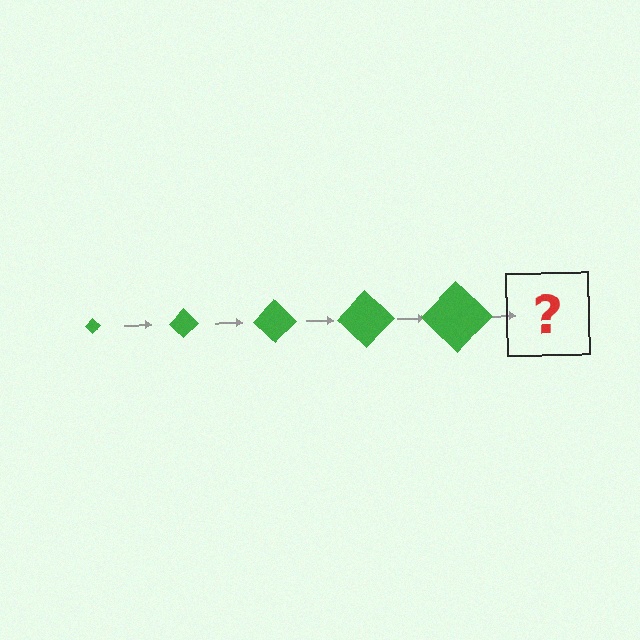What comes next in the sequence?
The next element should be a green diamond, larger than the previous one.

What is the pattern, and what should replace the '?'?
The pattern is that the diamond gets progressively larger each step. The '?' should be a green diamond, larger than the previous one.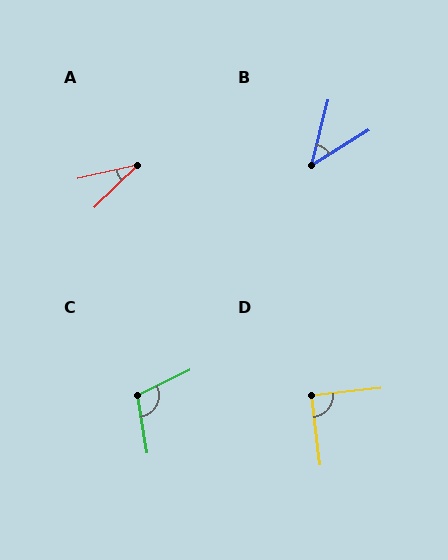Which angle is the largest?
C, at approximately 107 degrees.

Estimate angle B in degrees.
Approximately 44 degrees.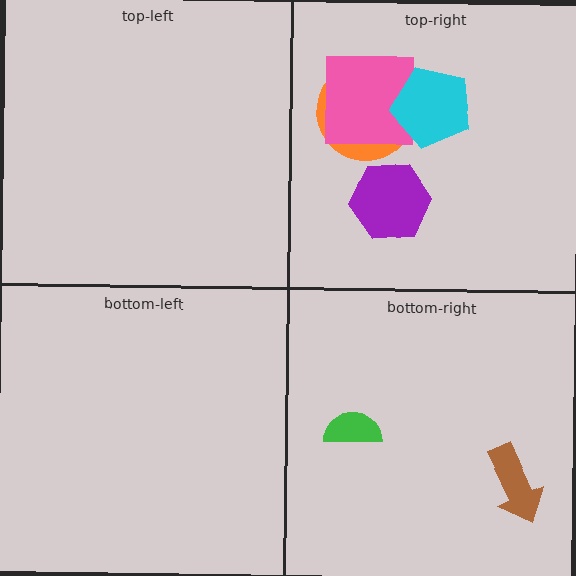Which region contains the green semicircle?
The bottom-right region.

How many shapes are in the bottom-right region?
2.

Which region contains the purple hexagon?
The top-right region.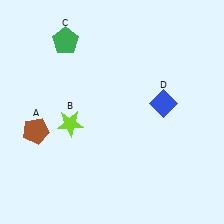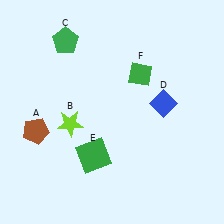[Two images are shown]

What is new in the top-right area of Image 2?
A green diamond (F) was added in the top-right area of Image 2.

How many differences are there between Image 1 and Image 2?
There are 2 differences between the two images.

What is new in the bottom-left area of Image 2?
A green square (E) was added in the bottom-left area of Image 2.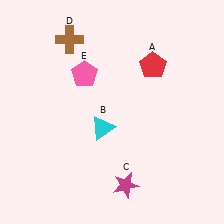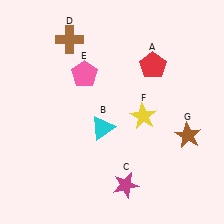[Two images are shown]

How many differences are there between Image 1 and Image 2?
There are 2 differences between the two images.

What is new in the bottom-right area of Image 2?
A yellow star (F) was added in the bottom-right area of Image 2.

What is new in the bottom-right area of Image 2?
A brown star (G) was added in the bottom-right area of Image 2.